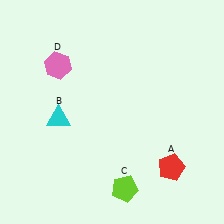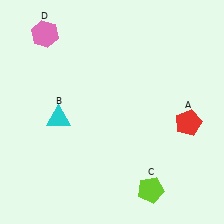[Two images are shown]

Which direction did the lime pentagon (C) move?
The lime pentagon (C) moved right.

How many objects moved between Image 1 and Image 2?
3 objects moved between the two images.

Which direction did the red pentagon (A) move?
The red pentagon (A) moved up.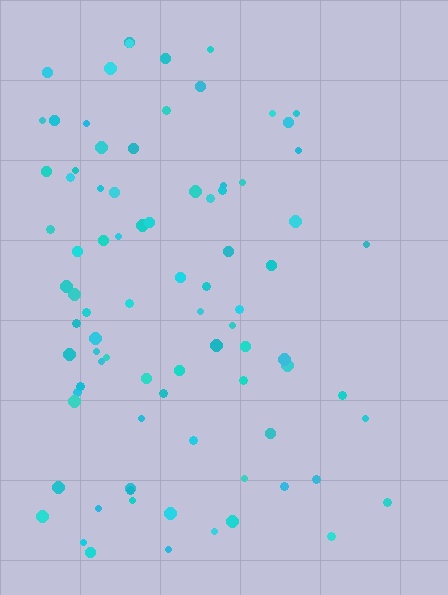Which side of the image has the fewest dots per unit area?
The right.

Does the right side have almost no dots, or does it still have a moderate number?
Still a moderate number, just noticeably fewer than the left.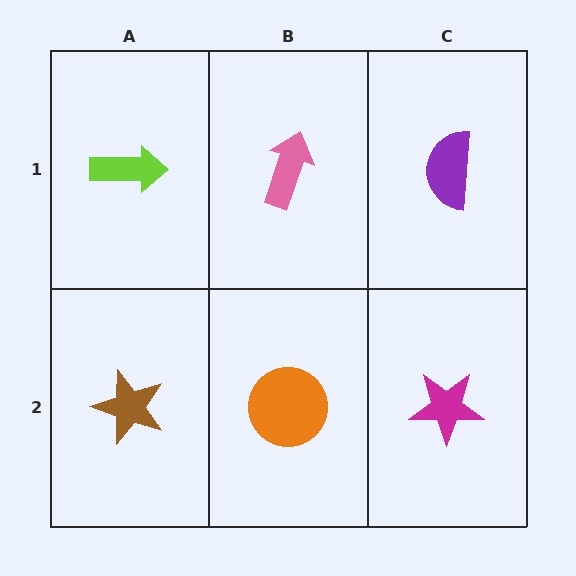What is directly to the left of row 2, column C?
An orange circle.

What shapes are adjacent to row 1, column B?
An orange circle (row 2, column B), a lime arrow (row 1, column A), a purple semicircle (row 1, column C).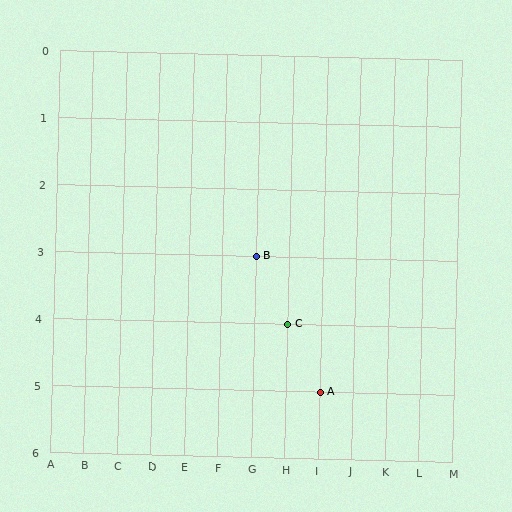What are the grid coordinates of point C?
Point C is at grid coordinates (H, 4).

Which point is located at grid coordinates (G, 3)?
Point B is at (G, 3).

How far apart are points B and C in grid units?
Points B and C are 1 column and 1 row apart (about 1.4 grid units diagonally).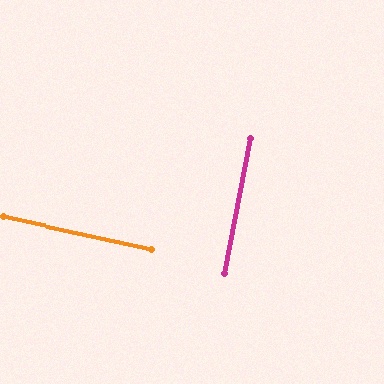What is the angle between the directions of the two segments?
Approximately 89 degrees.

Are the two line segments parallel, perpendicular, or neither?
Perpendicular — they meet at approximately 89°.